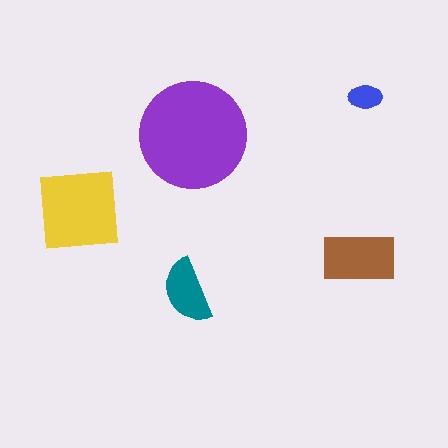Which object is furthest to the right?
The blue ellipse is rightmost.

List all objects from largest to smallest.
The purple circle, the yellow square, the brown rectangle, the teal semicircle, the blue ellipse.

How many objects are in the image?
There are 5 objects in the image.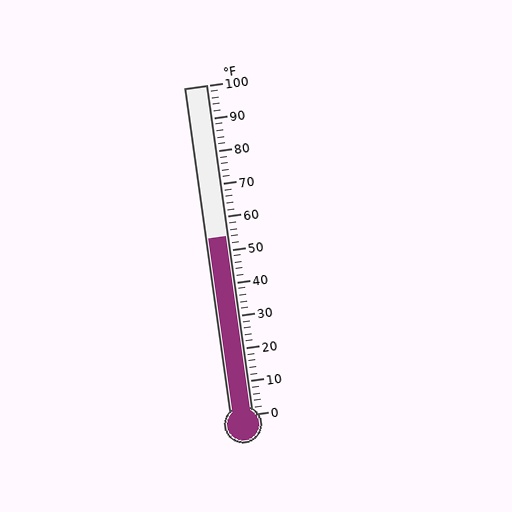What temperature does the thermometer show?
The thermometer shows approximately 54°F.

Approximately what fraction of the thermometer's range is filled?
The thermometer is filled to approximately 55% of its range.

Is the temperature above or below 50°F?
The temperature is above 50°F.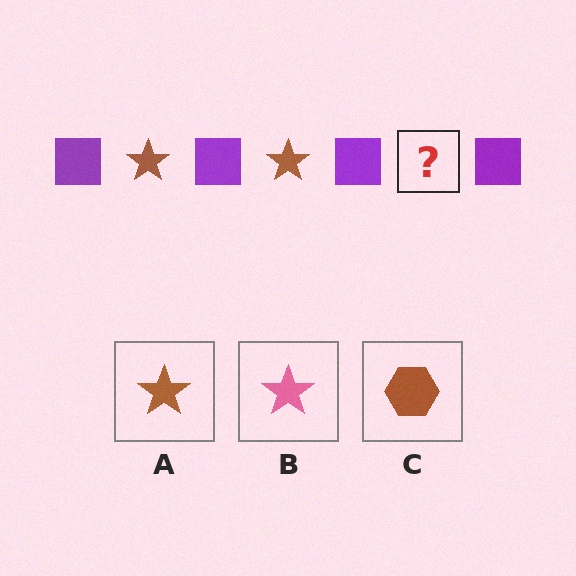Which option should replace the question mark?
Option A.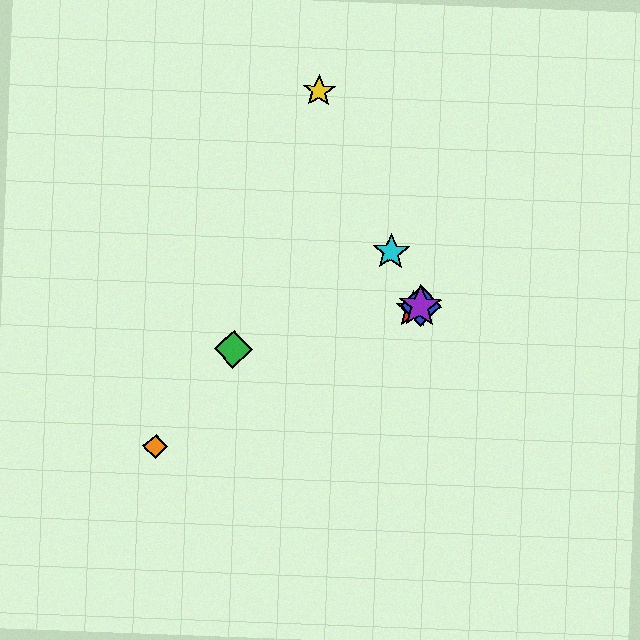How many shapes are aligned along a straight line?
4 shapes (the red star, the blue diamond, the purple star, the orange diamond) are aligned along a straight line.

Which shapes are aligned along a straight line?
The red star, the blue diamond, the purple star, the orange diamond are aligned along a straight line.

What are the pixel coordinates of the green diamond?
The green diamond is at (233, 349).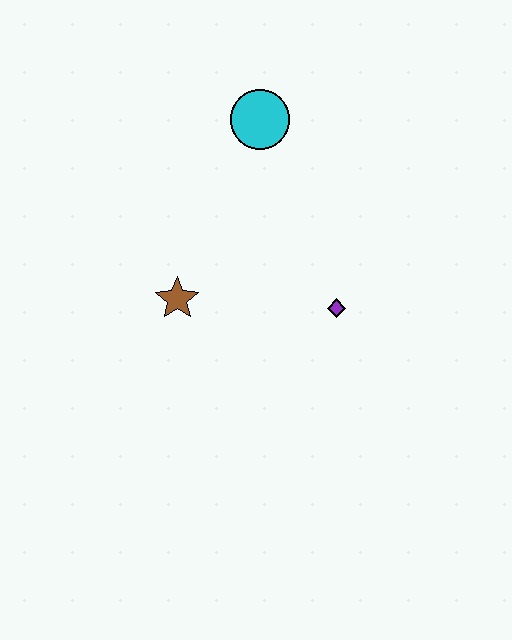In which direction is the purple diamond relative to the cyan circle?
The purple diamond is below the cyan circle.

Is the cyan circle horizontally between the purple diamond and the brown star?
Yes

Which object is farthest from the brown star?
The cyan circle is farthest from the brown star.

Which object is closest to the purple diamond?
The brown star is closest to the purple diamond.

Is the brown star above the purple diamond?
Yes